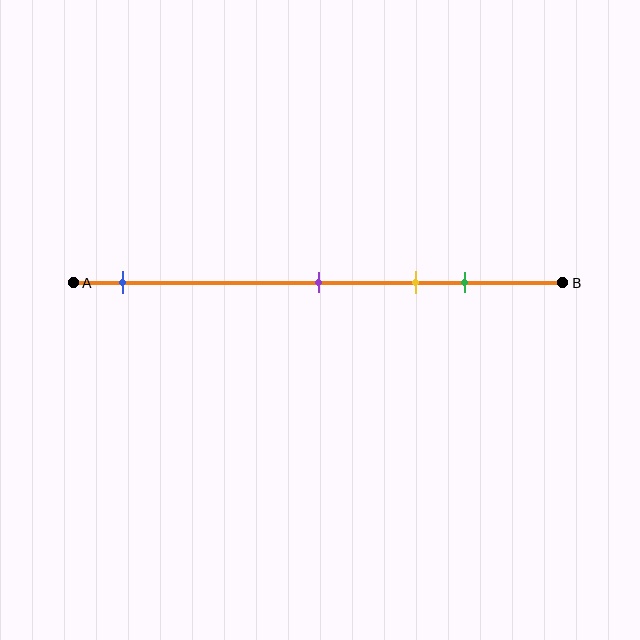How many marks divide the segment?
There are 4 marks dividing the segment.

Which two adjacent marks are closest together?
The yellow and green marks are the closest adjacent pair.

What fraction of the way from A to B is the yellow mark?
The yellow mark is approximately 70% (0.7) of the way from A to B.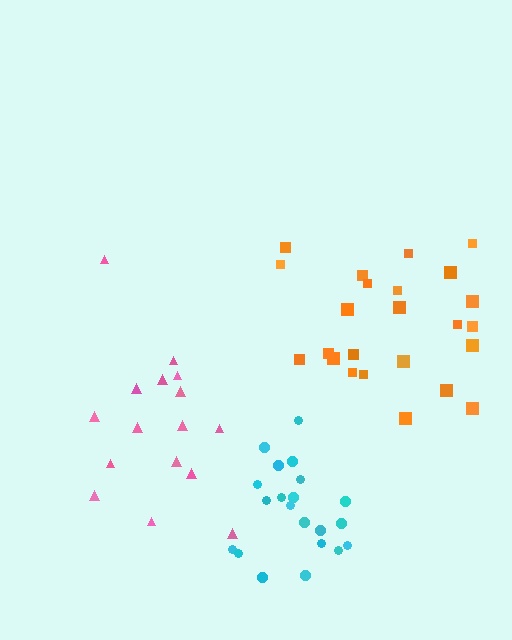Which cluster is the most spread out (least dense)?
Pink.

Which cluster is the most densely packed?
Cyan.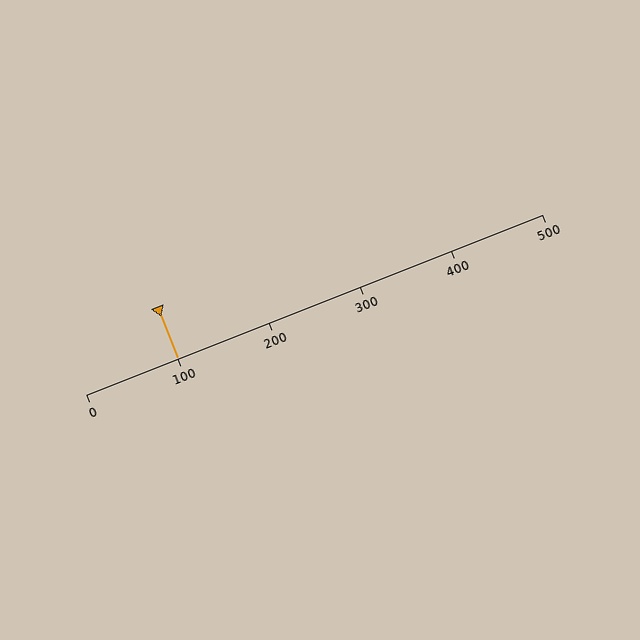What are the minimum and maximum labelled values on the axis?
The axis runs from 0 to 500.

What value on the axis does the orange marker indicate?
The marker indicates approximately 100.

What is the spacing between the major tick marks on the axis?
The major ticks are spaced 100 apart.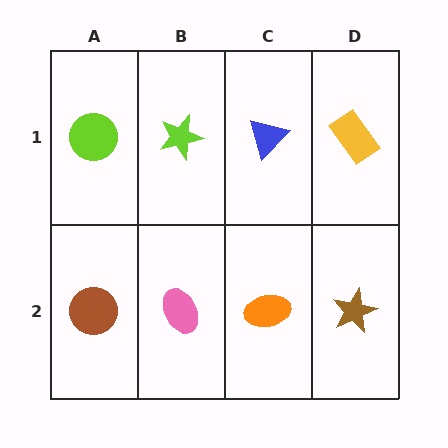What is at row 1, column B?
A lime star.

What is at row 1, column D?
A yellow rectangle.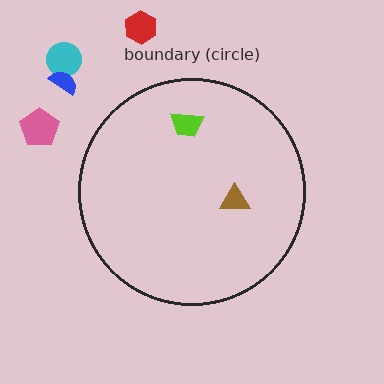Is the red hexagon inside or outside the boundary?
Outside.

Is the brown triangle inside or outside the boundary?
Inside.